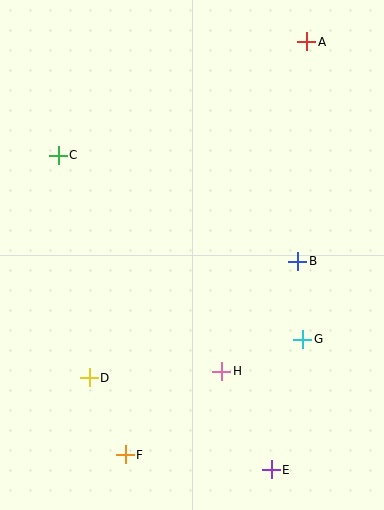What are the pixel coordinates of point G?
Point G is at (303, 339).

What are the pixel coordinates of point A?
Point A is at (307, 42).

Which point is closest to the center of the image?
Point B at (298, 261) is closest to the center.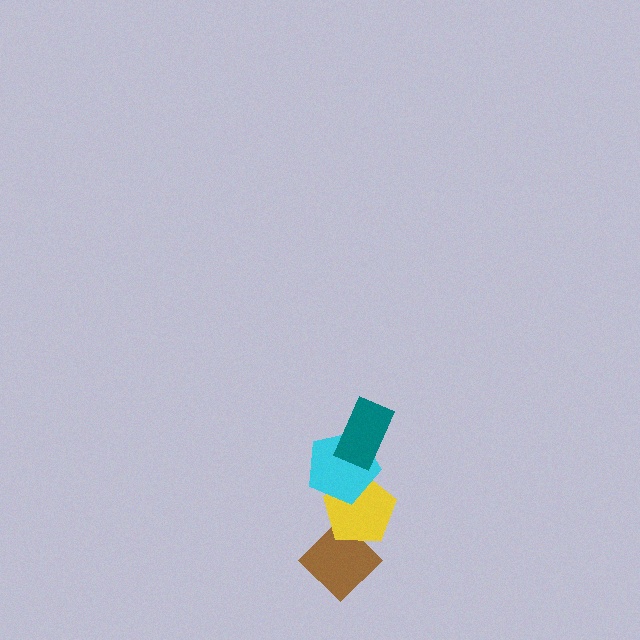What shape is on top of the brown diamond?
The yellow pentagon is on top of the brown diamond.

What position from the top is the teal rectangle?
The teal rectangle is 1st from the top.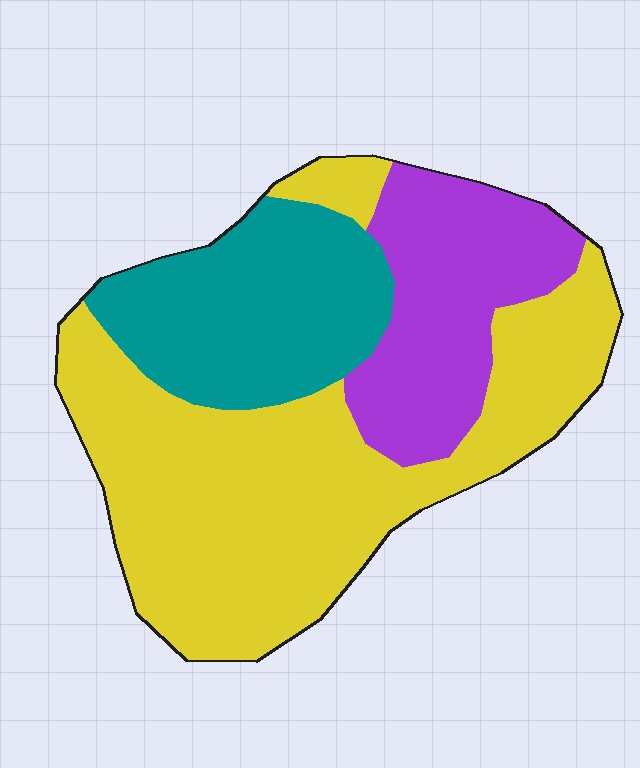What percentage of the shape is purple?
Purple takes up about one fifth (1/5) of the shape.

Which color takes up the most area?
Yellow, at roughly 55%.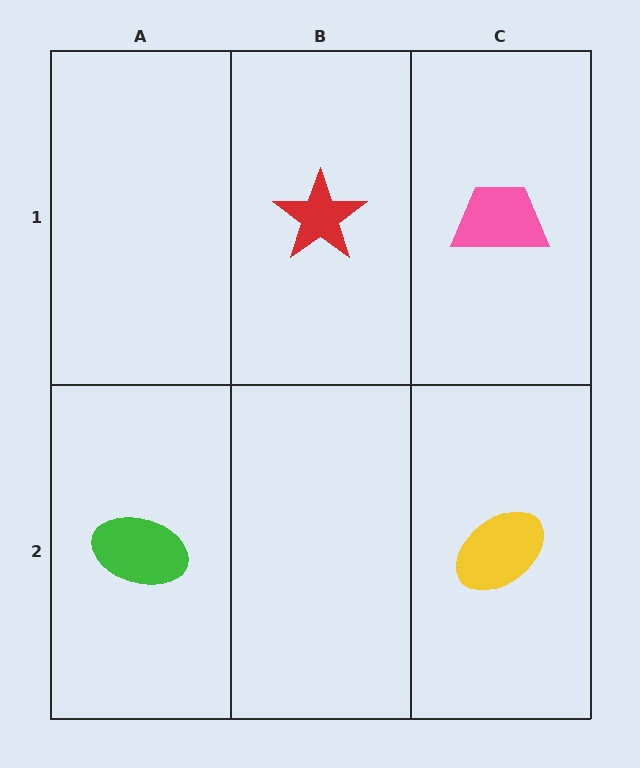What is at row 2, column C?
A yellow ellipse.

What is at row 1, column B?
A red star.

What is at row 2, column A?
A green ellipse.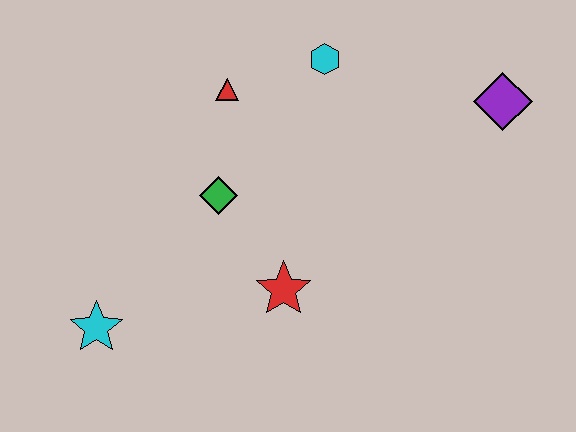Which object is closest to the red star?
The green diamond is closest to the red star.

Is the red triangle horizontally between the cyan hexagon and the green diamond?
Yes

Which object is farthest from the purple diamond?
The cyan star is farthest from the purple diamond.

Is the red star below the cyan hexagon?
Yes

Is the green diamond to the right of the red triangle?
No